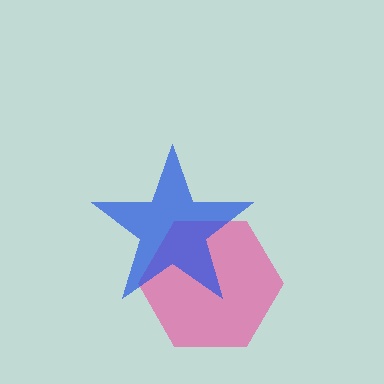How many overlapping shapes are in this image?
There are 2 overlapping shapes in the image.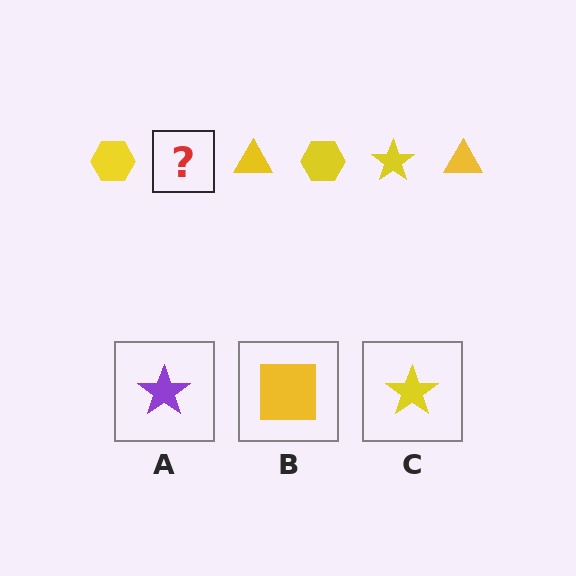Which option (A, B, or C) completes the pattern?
C.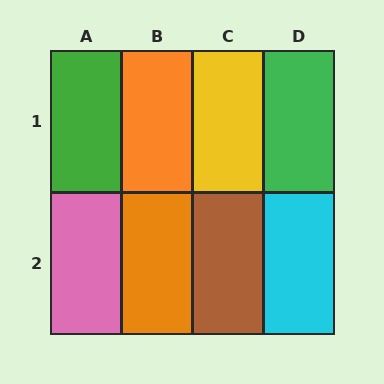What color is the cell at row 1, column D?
Green.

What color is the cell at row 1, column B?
Orange.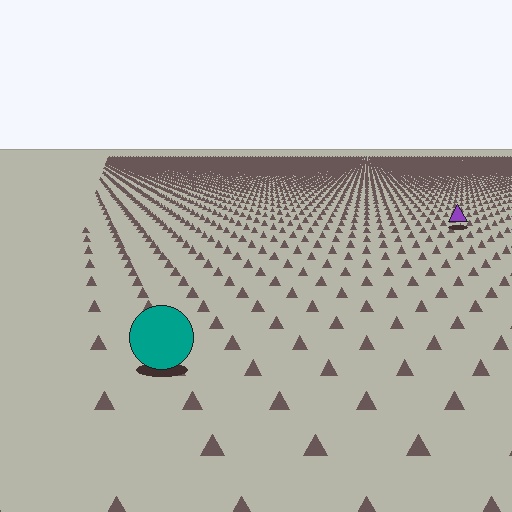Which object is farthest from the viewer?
The purple triangle is farthest from the viewer. It appears smaller and the ground texture around it is denser.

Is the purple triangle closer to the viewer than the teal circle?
No. The teal circle is closer — you can tell from the texture gradient: the ground texture is coarser near it.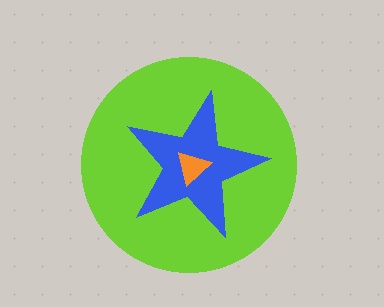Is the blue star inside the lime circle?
Yes.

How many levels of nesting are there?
3.